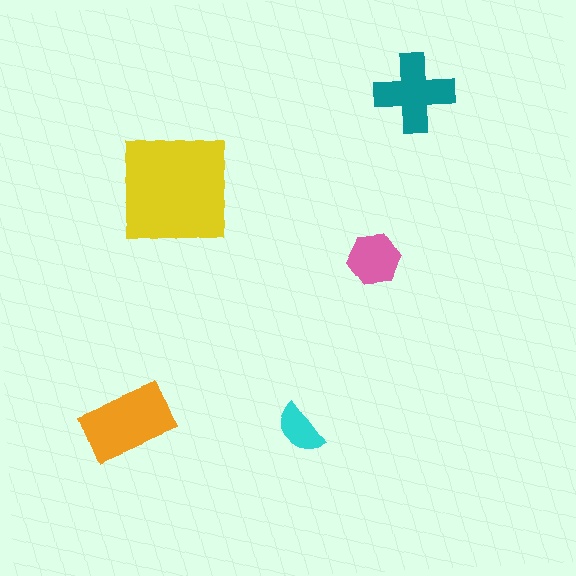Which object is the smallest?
The cyan semicircle.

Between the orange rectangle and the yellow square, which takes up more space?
The yellow square.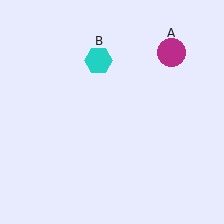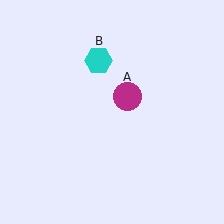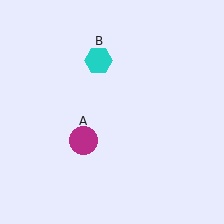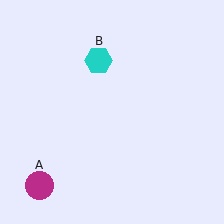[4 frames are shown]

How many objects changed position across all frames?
1 object changed position: magenta circle (object A).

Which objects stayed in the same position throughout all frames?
Cyan hexagon (object B) remained stationary.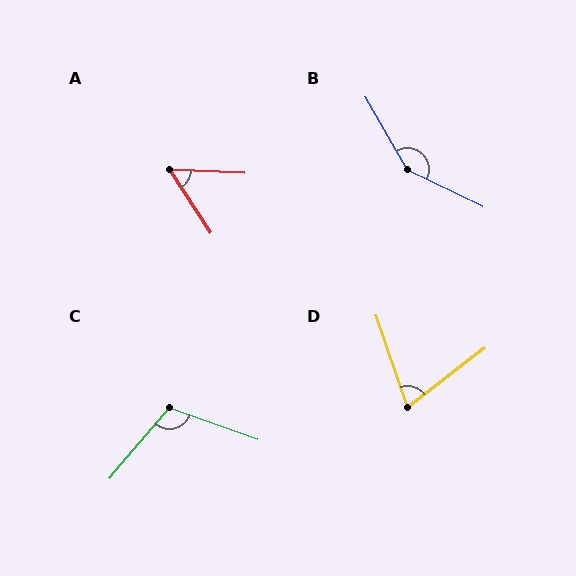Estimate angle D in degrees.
Approximately 71 degrees.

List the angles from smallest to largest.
A (54°), D (71°), C (111°), B (146°).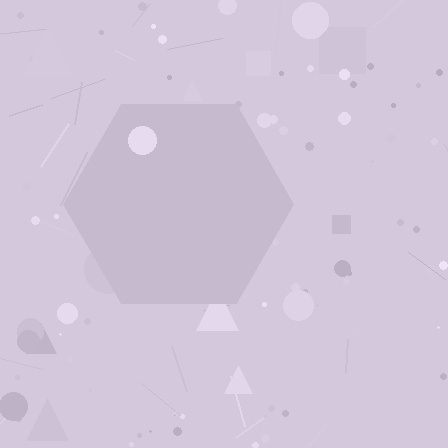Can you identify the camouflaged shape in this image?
The camouflaged shape is a hexagon.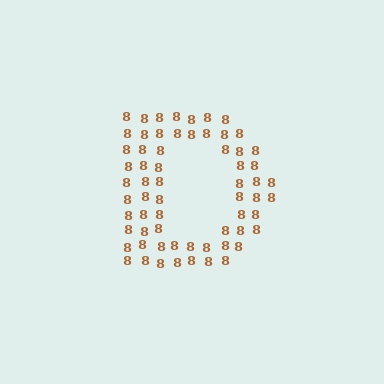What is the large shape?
The large shape is the letter D.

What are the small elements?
The small elements are digit 8's.